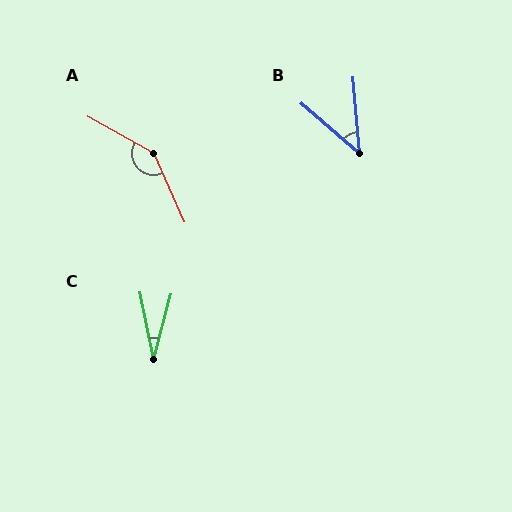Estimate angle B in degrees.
Approximately 44 degrees.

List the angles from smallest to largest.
C (27°), B (44°), A (143°).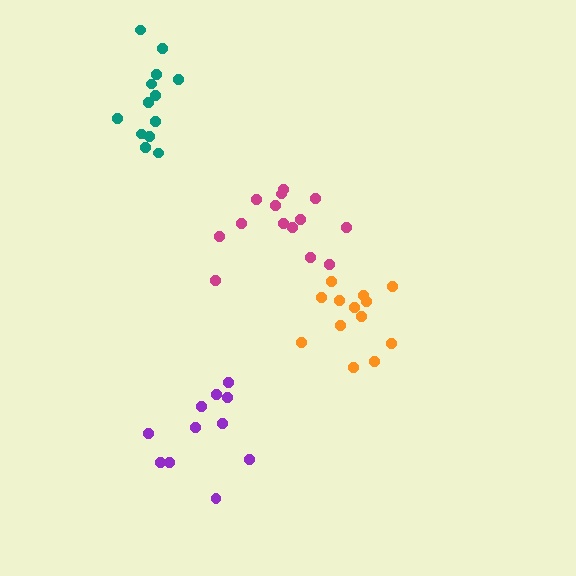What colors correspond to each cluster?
The clusters are colored: magenta, orange, purple, teal.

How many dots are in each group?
Group 1: 14 dots, Group 2: 13 dots, Group 3: 11 dots, Group 4: 13 dots (51 total).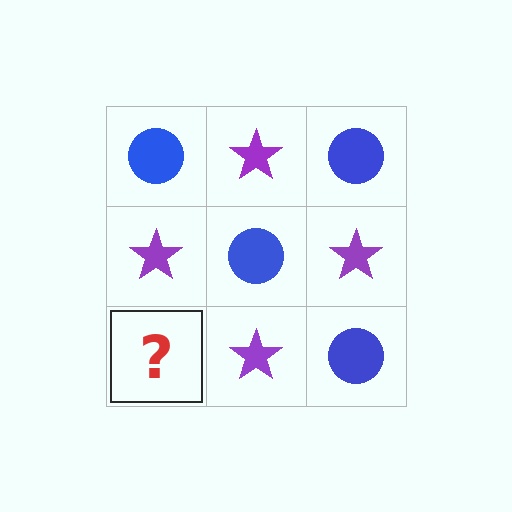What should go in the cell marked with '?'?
The missing cell should contain a blue circle.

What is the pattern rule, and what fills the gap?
The rule is that it alternates blue circle and purple star in a checkerboard pattern. The gap should be filled with a blue circle.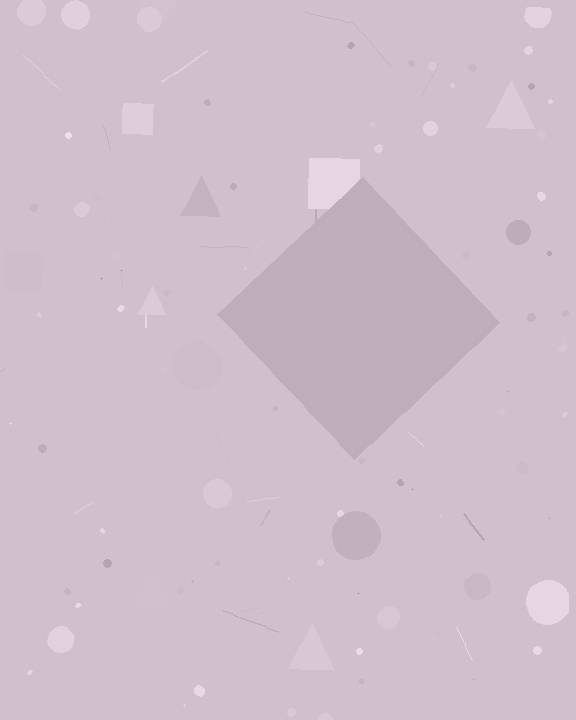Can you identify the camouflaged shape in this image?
The camouflaged shape is a diamond.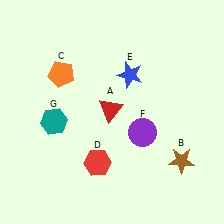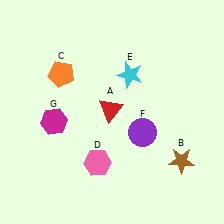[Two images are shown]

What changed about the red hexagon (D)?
In Image 1, D is red. In Image 2, it changed to pink.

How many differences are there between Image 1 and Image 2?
There are 3 differences between the two images.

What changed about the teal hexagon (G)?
In Image 1, G is teal. In Image 2, it changed to magenta.